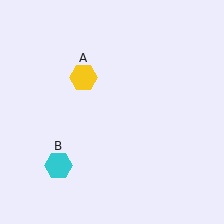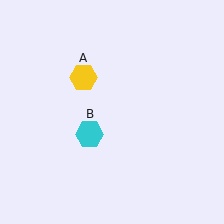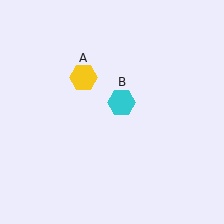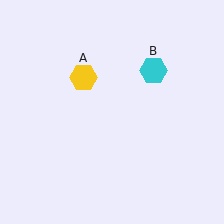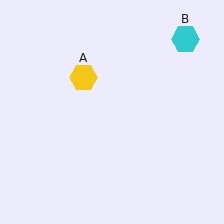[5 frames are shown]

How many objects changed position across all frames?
1 object changed position: cyan hexagon (object B).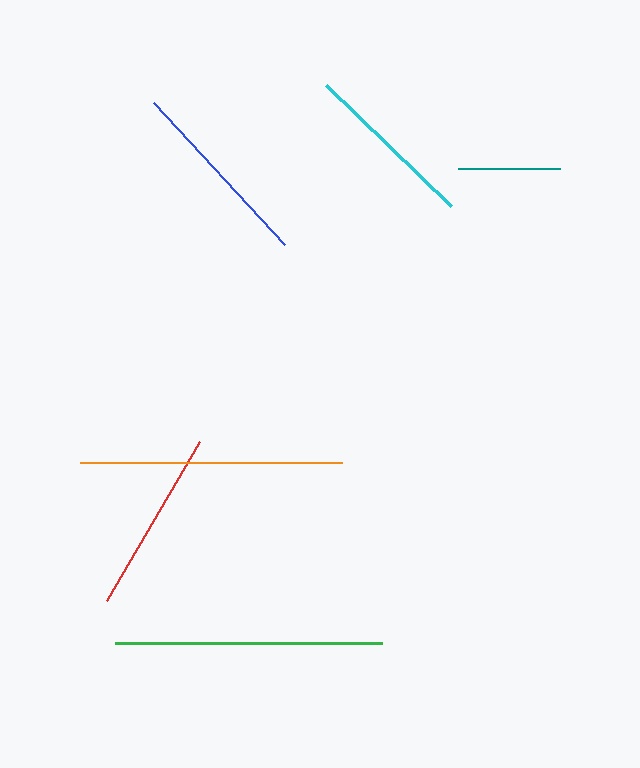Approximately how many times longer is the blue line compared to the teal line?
The blue line is approximately 1.9 times the length of the teal line.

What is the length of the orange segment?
The orange segment is approximately 262 pixels long.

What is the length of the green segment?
The green segment is approximately 267 pixels long.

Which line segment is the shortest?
The teal line is the shortest at approximately 102 pixels.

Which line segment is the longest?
The green line is the longest at approximately 267 pixels.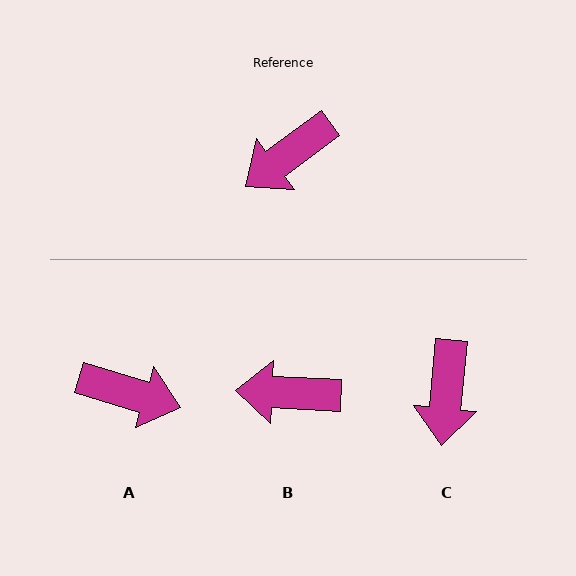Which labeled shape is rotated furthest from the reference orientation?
A, about 127 degrees away.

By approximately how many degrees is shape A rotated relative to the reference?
Approximately 127 degrees counter-clockwise.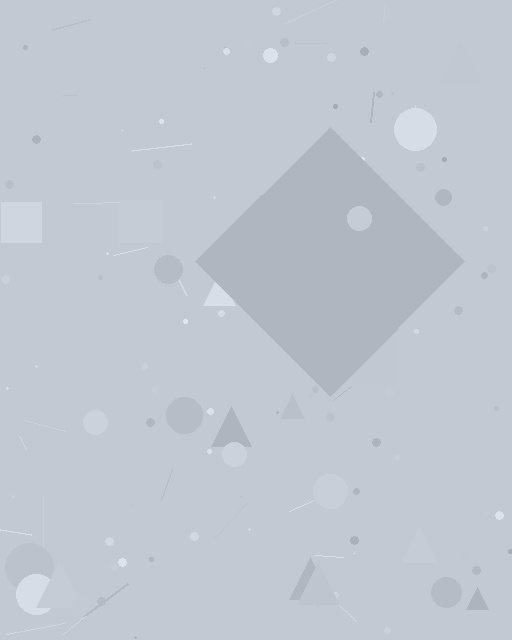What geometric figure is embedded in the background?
A diamond is embedded in the background.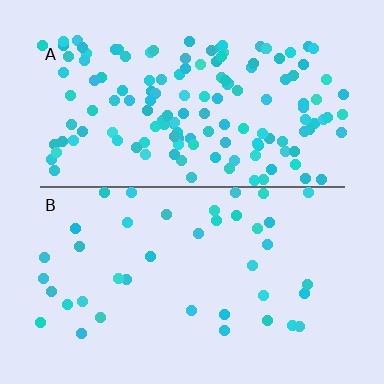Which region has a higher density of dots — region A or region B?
A (the top).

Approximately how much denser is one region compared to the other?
Approximately 3.6× — region A over region B.